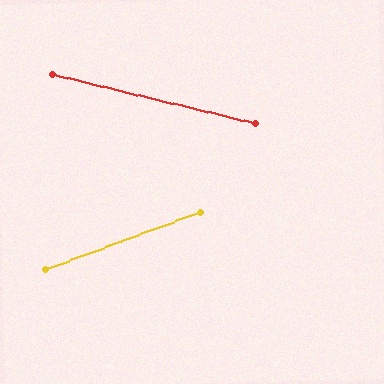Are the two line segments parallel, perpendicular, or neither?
Neither parallel nor perpendicular — they differ by about 34°.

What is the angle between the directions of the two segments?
Approximately 34 degrees.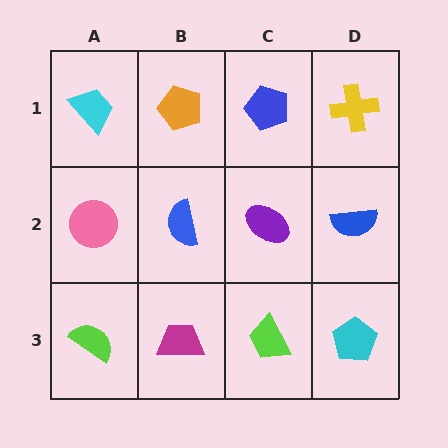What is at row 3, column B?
A magenta trapezoid.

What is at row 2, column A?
A pink circle.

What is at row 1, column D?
A yellow cross.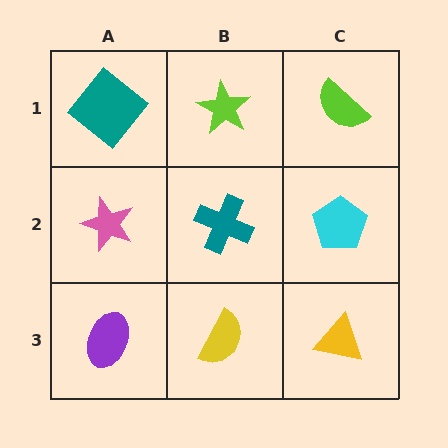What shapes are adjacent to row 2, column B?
A lime star (row 1, column B), a yellow semicircle (row 3, column B), a pink star (row 2, column A), a cyan pentagon (row 2, column C).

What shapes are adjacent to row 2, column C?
A lime semicircle (row 1, column C), a yellow triangle (row 3, column C), a teal cross (row 2, column B).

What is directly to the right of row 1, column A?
A lime star.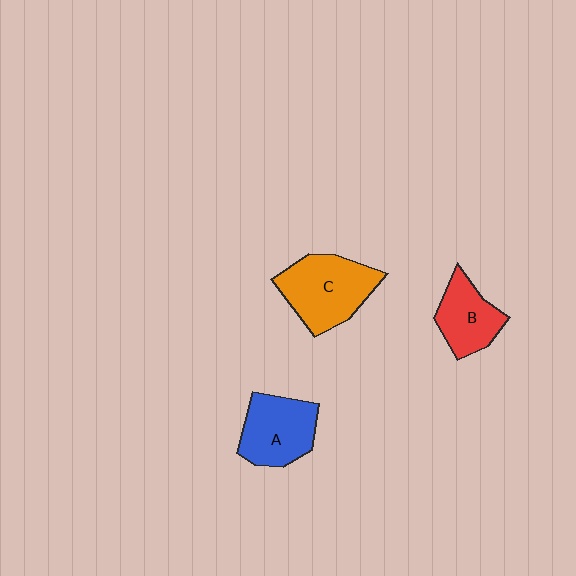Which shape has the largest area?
Shape C (orange).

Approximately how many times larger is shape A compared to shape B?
Approximately 1.2 times.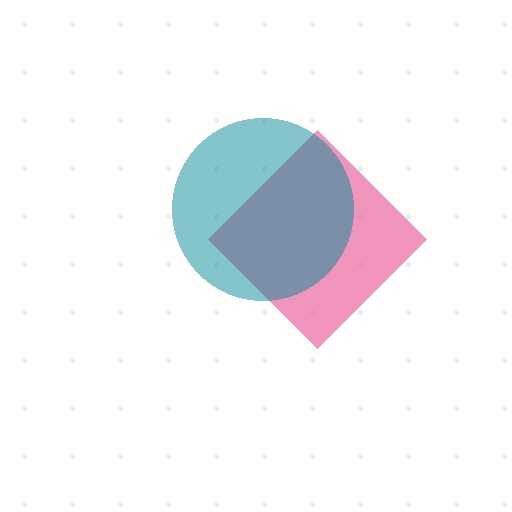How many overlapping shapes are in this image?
There are 2 overlapping shapes in the image.